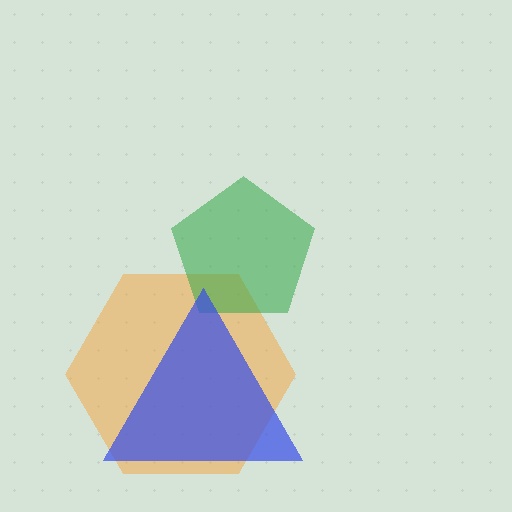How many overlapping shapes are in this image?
There are 3 overlapping shapes in the image.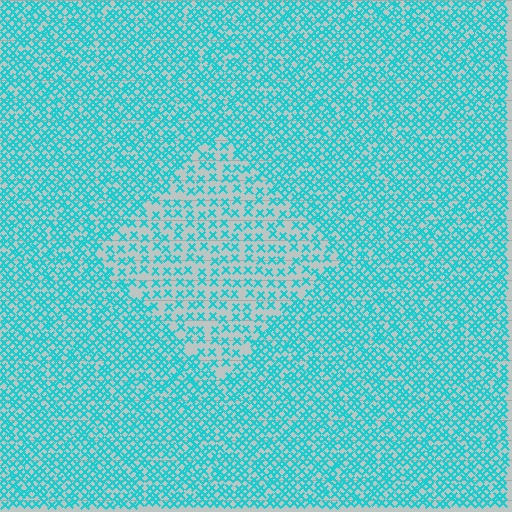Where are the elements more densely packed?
The elements are more densely packed outside the diamond boundary.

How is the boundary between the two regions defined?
The boundary is defined by a change in element density (approximately 2.0x ratio). All elements are the same color, size, and shape.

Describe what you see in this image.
The image contains small cyan elements arranged at two different densities. A diamond-shaped region is visible where the elements are less densely packed than the surrounding area.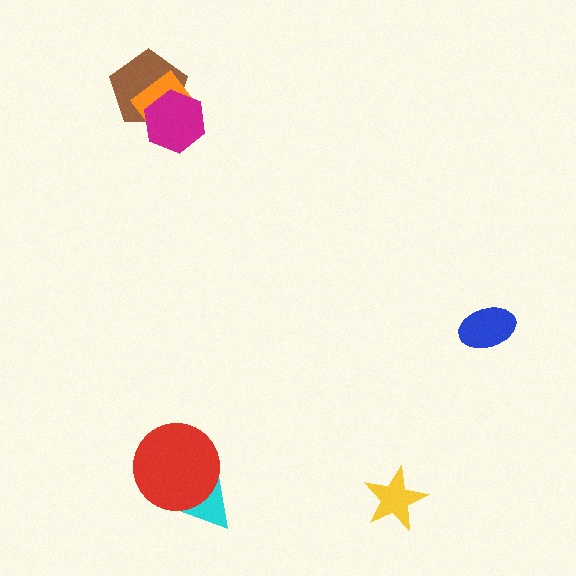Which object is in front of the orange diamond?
The magenta hexagon is in front of the orange diamond.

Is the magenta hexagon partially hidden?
No, no other shape covers it.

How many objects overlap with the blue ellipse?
0 objects overlap with the blue ellipse.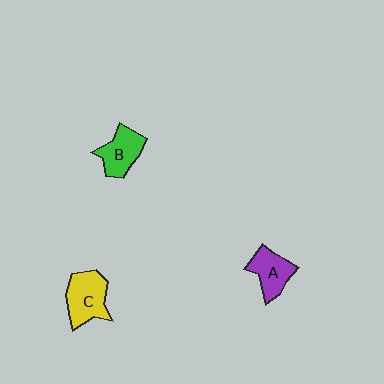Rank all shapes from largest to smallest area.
From largest to smallest: C (yellow), B (green), A (purple).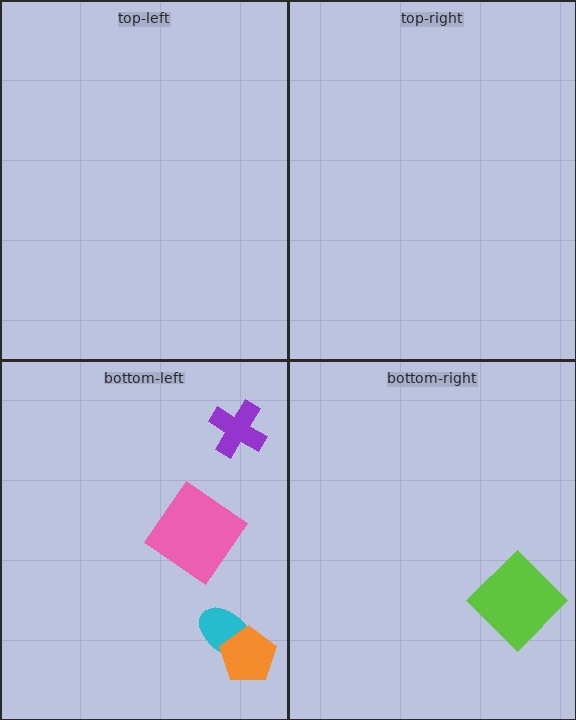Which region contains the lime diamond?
The bottom-right region.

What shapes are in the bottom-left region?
The cyan ellipse, the pink diamond, the orange pentagon, the purple cross.